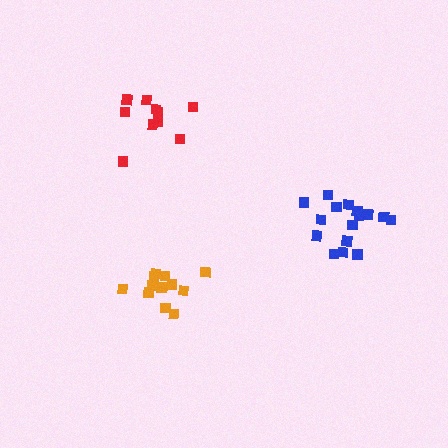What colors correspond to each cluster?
The clusters are colored: orange, red, blue.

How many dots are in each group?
Group 1: 12 dots, Group 2: 10 dots, Group 3: 16 dots (38 total).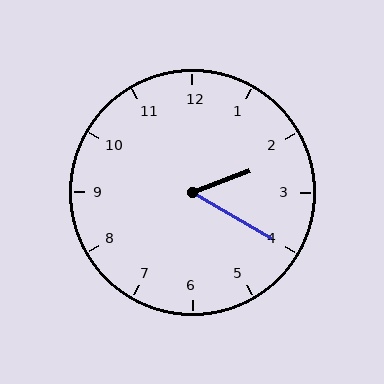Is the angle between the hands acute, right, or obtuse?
It is acute.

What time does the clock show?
2:20.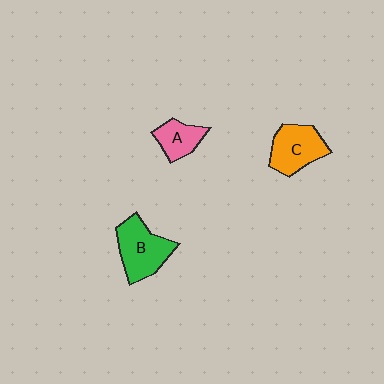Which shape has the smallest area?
Shape A (pink).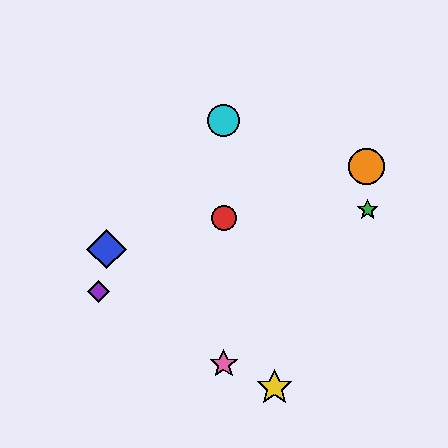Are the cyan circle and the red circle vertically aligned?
Yes, both are at x≈224.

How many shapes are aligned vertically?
3 shapes (the red circle, the cyan circle, the pink star) are aligned vertically.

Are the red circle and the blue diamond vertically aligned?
No, the red circle is at x≈224 and the blue diamond is at x≈107.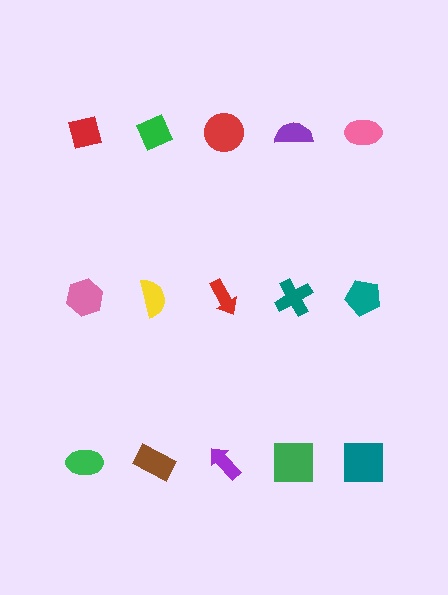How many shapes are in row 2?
5 shapes.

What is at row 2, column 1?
A pink hexagon.